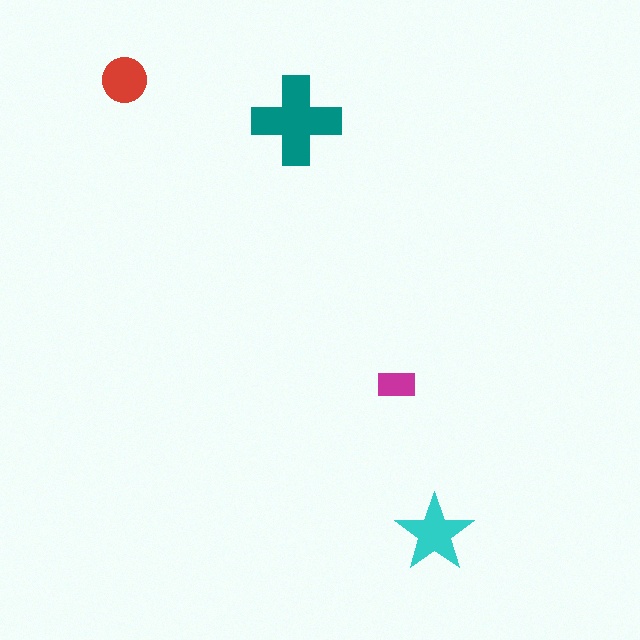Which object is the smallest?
The magenta rectangle.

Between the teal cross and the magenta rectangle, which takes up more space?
The teal cross.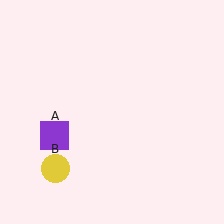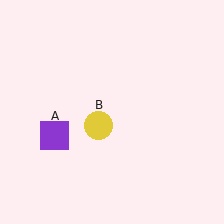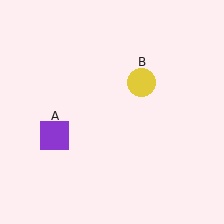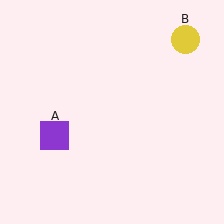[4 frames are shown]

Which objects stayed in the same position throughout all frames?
Purple square (object A) remained stationary.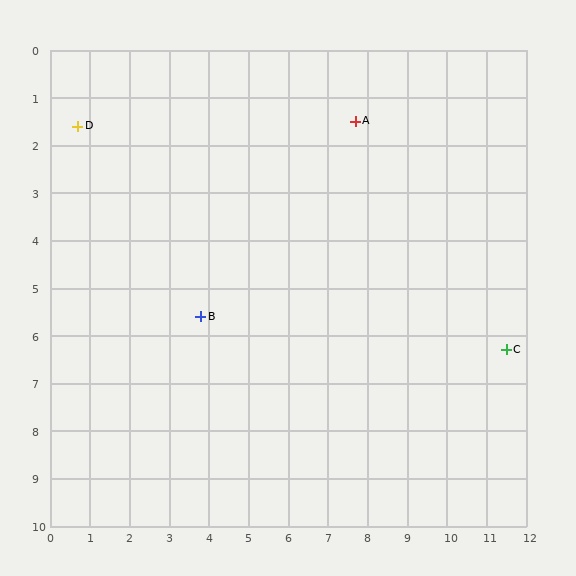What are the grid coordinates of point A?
Point A is at approximately (7.7, 1.5).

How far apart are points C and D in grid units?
Points C and D are about 11.8 grid units apart.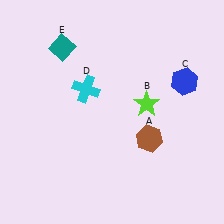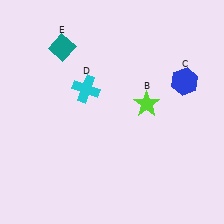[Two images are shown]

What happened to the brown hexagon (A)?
The brown hexagon (A) was removed in Image 2. It was in the bottom-right area of Image 1.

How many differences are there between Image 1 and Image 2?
There is 1 difference between the two images.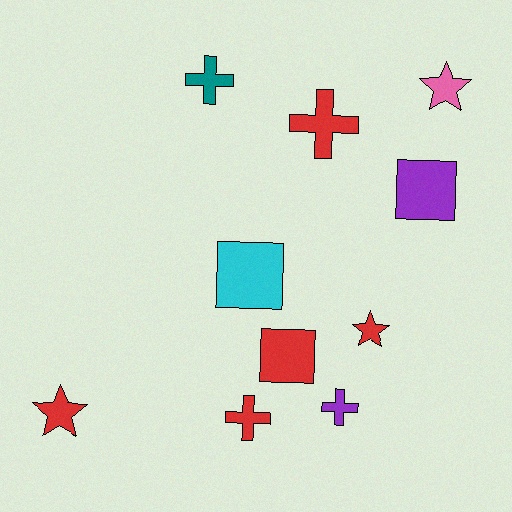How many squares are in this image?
There are 3 squares.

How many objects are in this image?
There are 10 objects.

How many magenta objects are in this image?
There are no magenta objects.